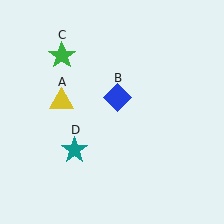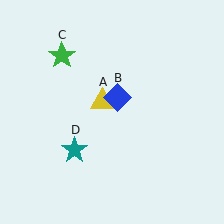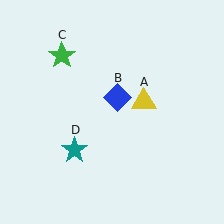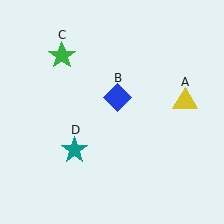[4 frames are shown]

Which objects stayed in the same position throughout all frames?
Blue diamond (object B) and green star (object C) and teal star (object D) remained stationary.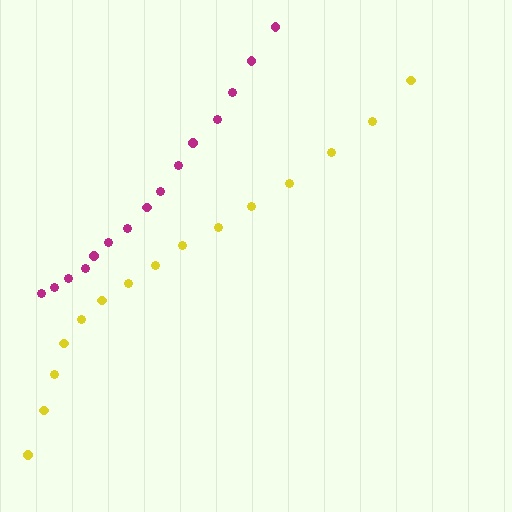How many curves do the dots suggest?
There are 2 distinct paths.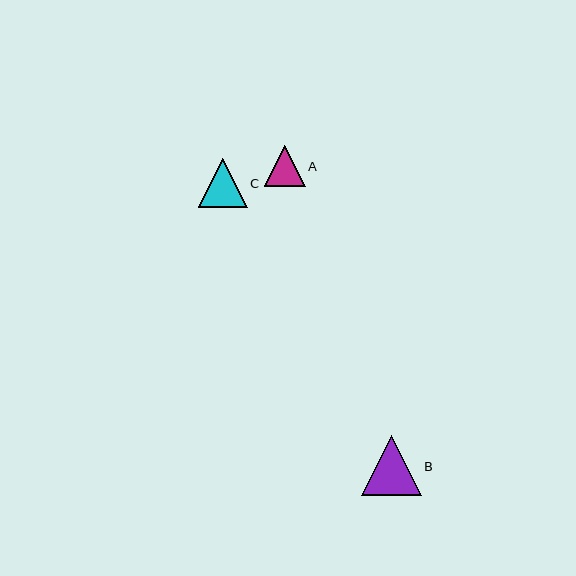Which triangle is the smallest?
Triangle A is the smallest with a size of approximately 41 pixels.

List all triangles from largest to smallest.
From largest to smallest: B, C, A.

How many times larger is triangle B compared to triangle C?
Triangle B is approximately 1.2 times the size of triangle C.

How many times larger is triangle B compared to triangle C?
Triangle B is approximately 1.2 times the size of triangle C.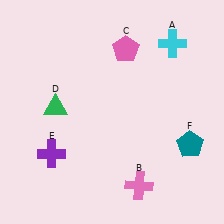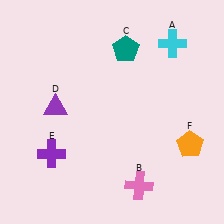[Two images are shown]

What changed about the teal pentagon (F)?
In Image 1, F is teal. In Image 2, it changed to orange.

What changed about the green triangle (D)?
In Image 1, D is green. In Image 2, it changed to purple.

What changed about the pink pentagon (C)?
In Image 1, C is pink. In Image 2, it changed to teal.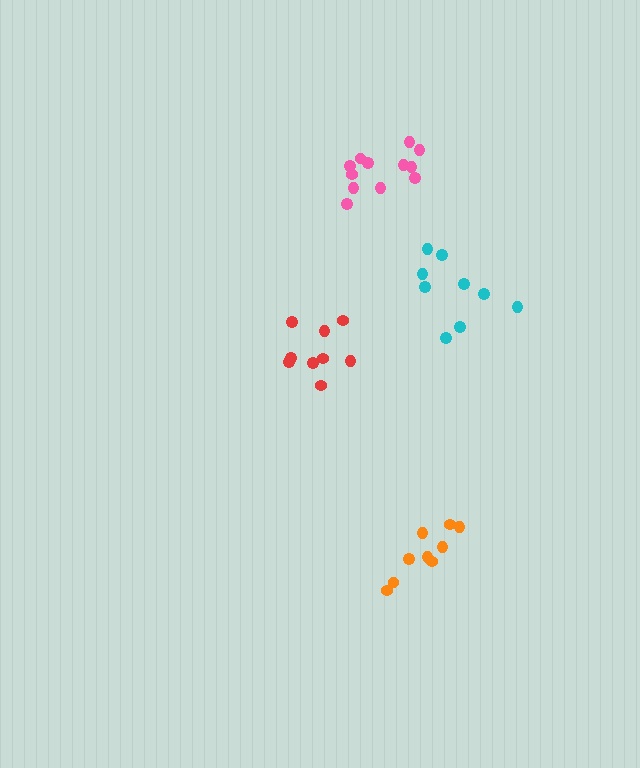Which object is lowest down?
The orange cluster is bottommost.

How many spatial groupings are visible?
There are 4 spatial groupings.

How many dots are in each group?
Group 1: 9 dots, Group 2: 9 dots, Group 3: 9 dots, Group 4: 12 dots (39 total).